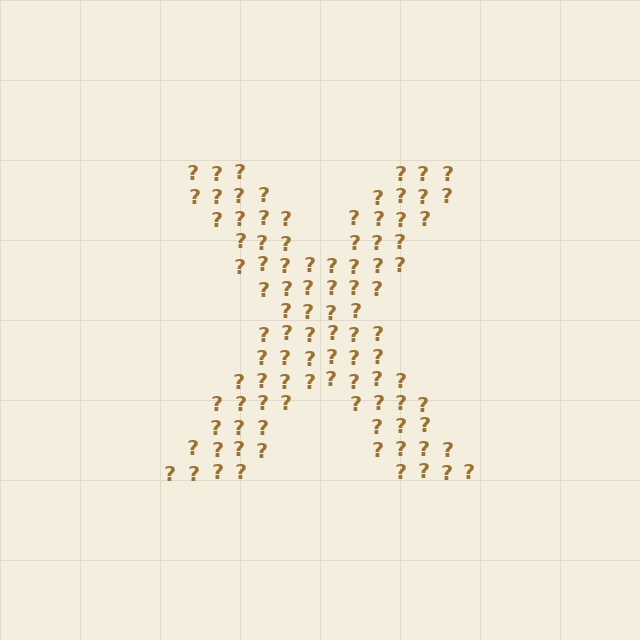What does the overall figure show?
The overall figure shows the letter X.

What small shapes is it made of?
It is made of small question marks.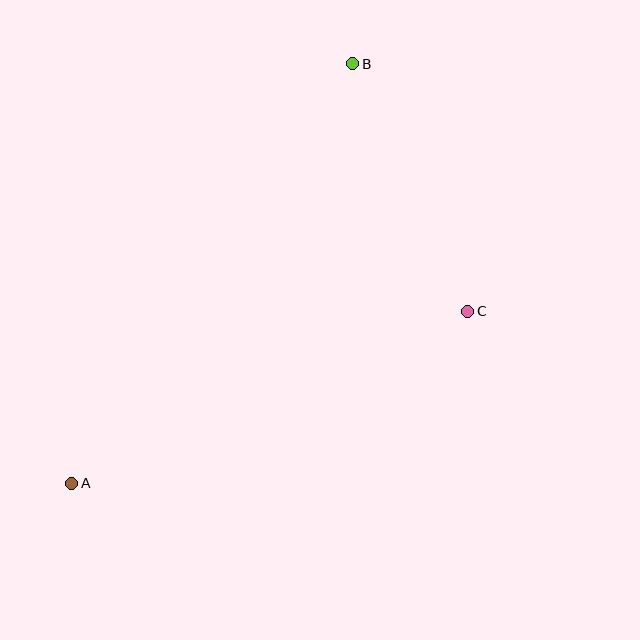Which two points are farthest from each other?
Points A and B are farthest from each other.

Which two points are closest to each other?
Points B and C are closest to each other.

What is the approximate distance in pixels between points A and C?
The distance between A and C is approximately 432 pixels.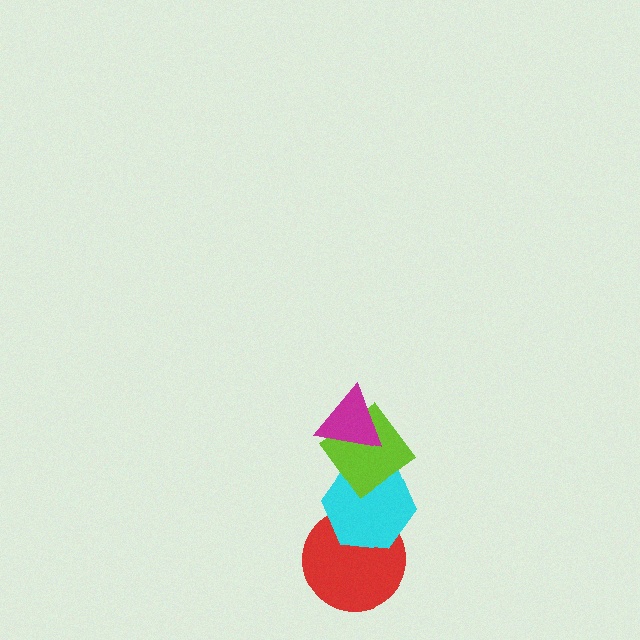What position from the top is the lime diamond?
The lime diamond is 2nd from the top.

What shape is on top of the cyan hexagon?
The lime diamond is on top of the cyan hexagon.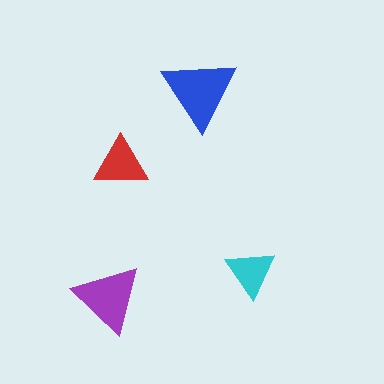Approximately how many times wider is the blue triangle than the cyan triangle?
About 1.5 times wider.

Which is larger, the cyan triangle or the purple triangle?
The purple one.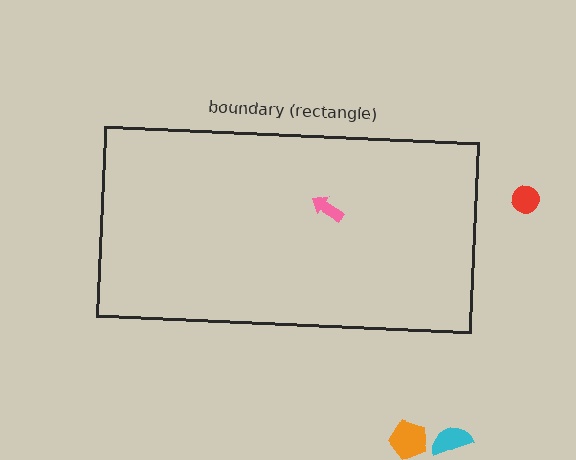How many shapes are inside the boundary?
1 inside, 3 outside.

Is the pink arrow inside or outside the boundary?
Inside.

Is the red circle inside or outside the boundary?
Outside.